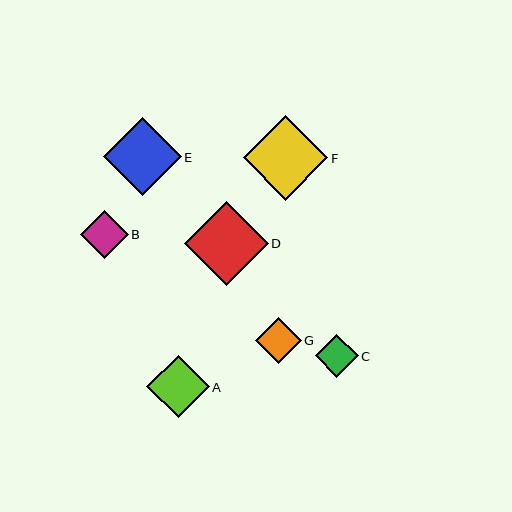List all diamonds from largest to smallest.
From largest to smallest: F, D, E, A, B, G, C.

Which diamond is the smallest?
Diamond C is the smallest with a size of approximately 43 pixels.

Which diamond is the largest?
Diamond F is the largest with a size of approximately 85 pixels.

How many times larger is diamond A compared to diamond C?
Diamond A is approximately 1.4 times the size of diamond C.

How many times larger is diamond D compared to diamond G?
Diamond D is approximately 1.8 times the size of diamond G.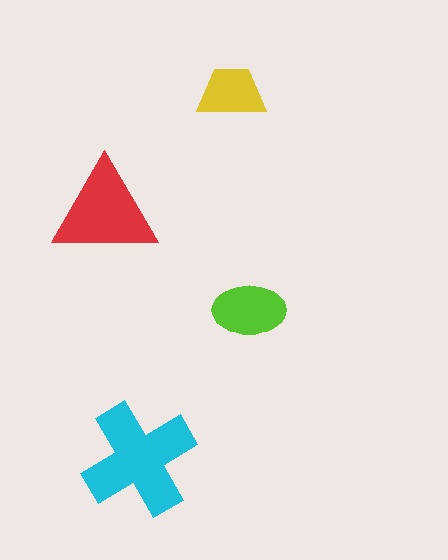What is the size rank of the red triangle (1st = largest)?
2nd.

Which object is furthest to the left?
The red triangle is leftmost.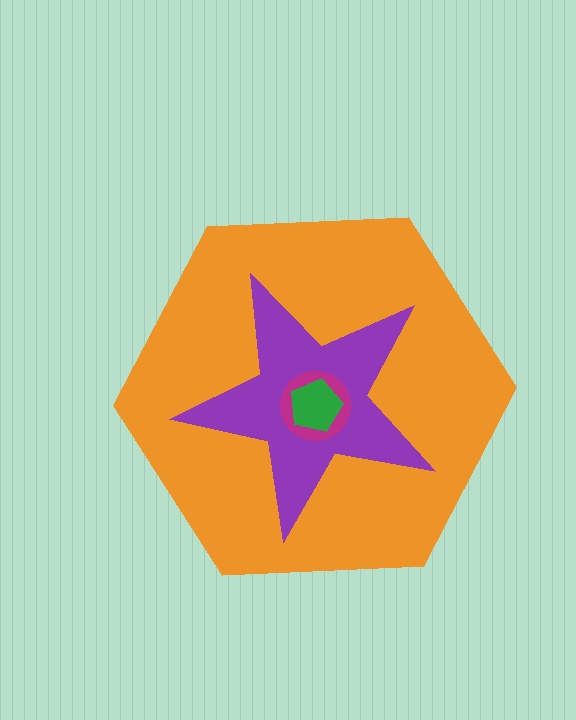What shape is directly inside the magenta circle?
The green pentagon.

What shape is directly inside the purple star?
The magenta circle.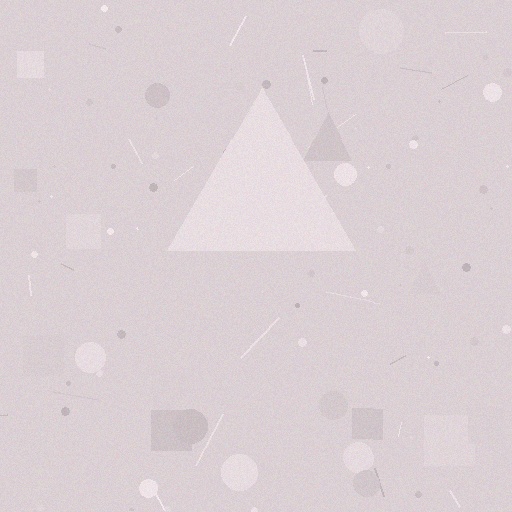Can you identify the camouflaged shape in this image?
The camouflaged shape is a triangle.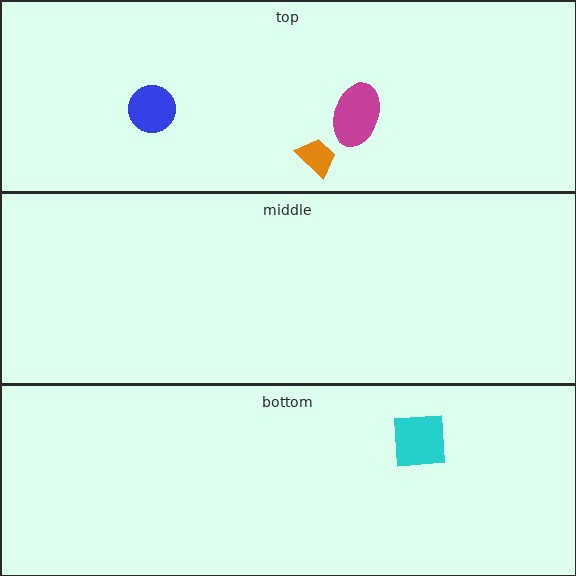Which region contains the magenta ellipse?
The top region.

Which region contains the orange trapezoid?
The top region.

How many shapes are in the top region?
3.